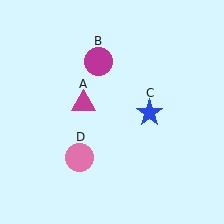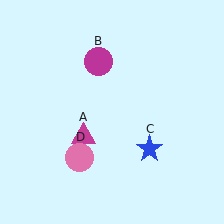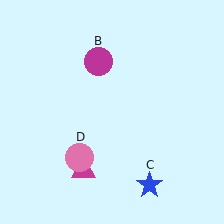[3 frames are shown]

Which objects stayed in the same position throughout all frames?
Magenta circle (object B) and pink circle (object D) remained stationary.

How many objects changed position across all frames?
2 objects changed position: magenta triangle (object A), blue star (object C).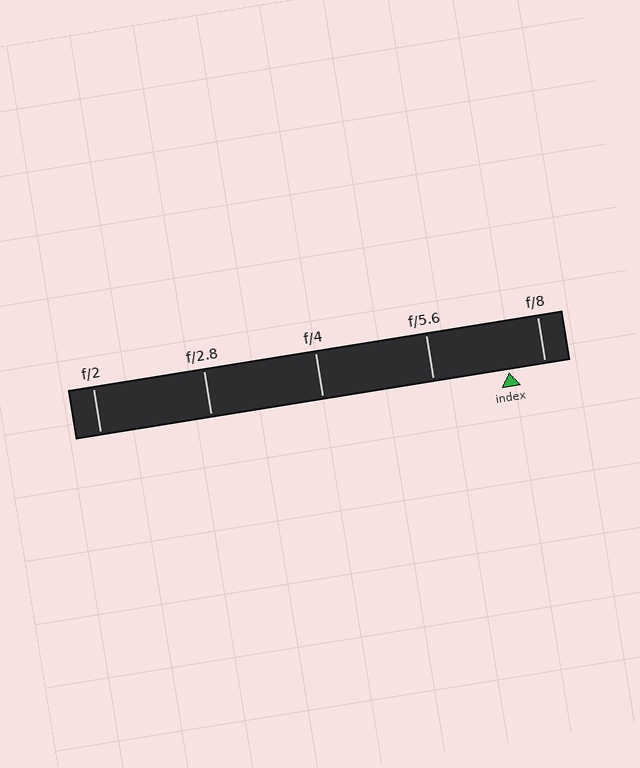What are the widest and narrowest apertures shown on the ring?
The widest aperture shown is f/2 and the narrowest is f/8.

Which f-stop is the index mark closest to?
The index mark is closest to f/8.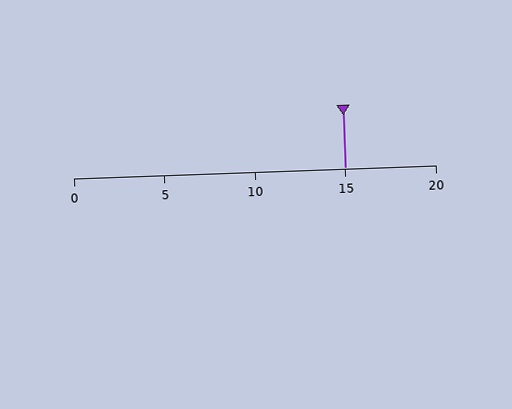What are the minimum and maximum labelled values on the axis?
The axis runs from 0 to 20.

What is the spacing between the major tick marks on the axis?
The major ticks are spaced 5 apart.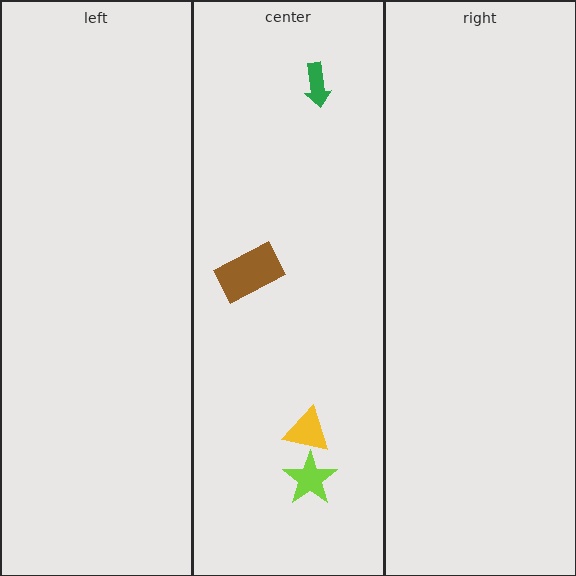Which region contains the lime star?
The center region.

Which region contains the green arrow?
The center region.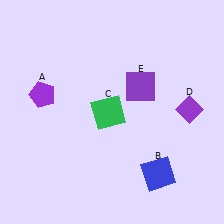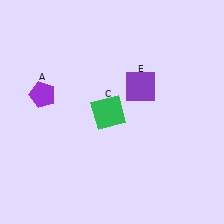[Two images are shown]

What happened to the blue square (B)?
The blue square (B) was removed in Image 2. It was in the bottom-right area of Image 1.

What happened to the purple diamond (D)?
The purple diamond (D) was removed in Image 2. It was in the top-right area of Image 1.